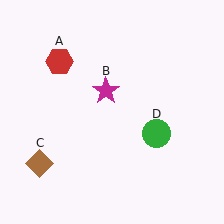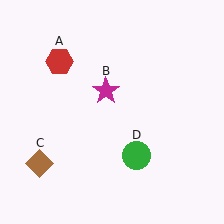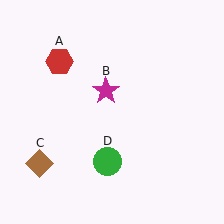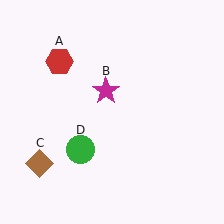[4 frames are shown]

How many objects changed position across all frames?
1 object changed position: green circle (object D).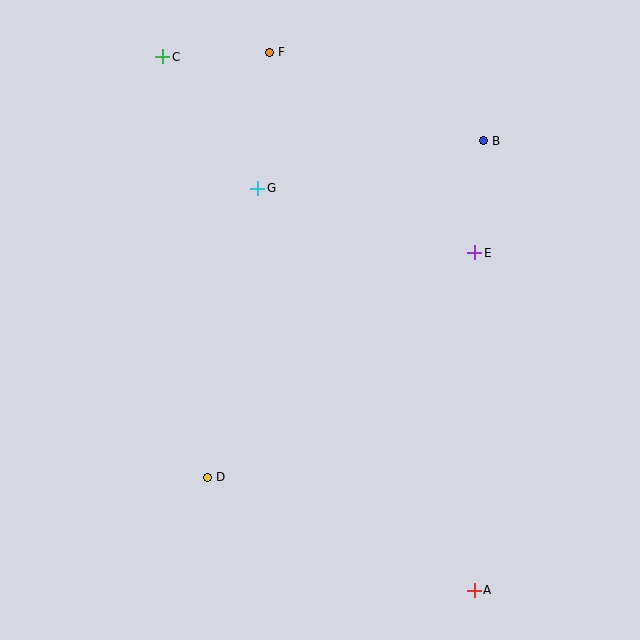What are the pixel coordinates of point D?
Point D is at (207, 477).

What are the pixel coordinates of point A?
Point A is at (474, 590).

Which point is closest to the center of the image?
Point G at (258, 188) is closest to the center.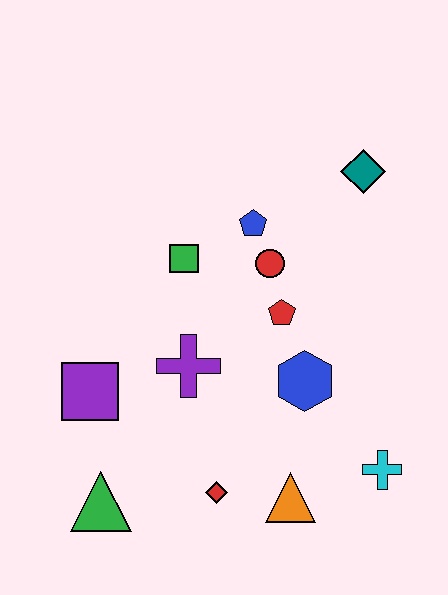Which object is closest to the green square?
The blue pentagon is closest to the green square.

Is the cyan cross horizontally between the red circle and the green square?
No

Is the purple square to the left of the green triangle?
Yes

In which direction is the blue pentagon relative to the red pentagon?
The blue pentagon is above the red pentagon.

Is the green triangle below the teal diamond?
Yes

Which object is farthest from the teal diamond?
The green triangle is farthest from the teal diamond.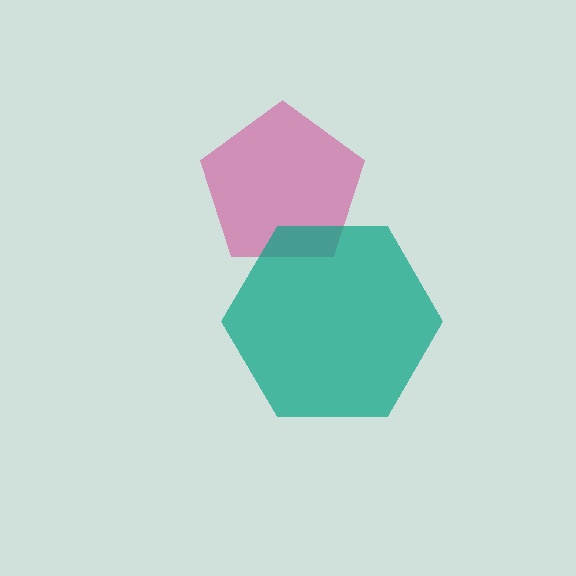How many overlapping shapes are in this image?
There are 2 overlapping shapes in the image.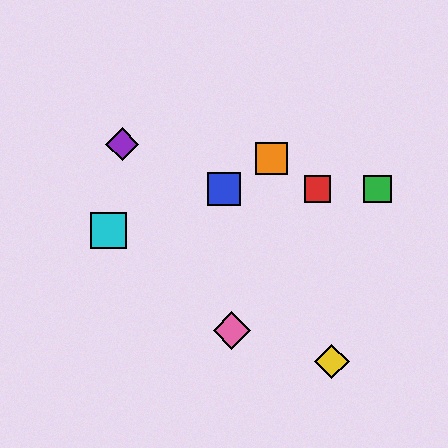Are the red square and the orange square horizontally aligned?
No, the red square is at y≈189 and the orange square is at y≈159.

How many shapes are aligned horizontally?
3 shapes (the red square, the blue square, the green square) are aligned horizontally.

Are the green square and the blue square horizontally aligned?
Yes, both are at y≈189.